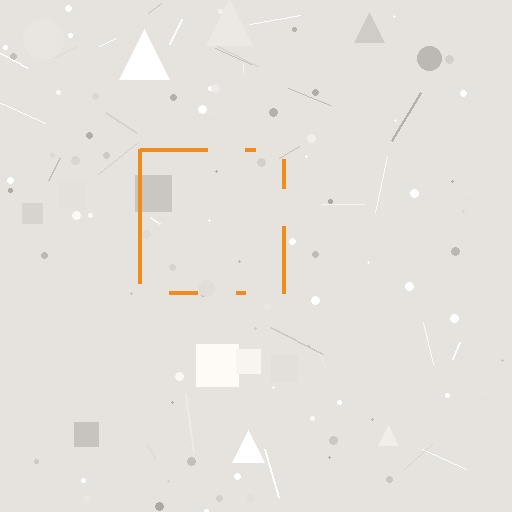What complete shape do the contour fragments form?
The contour fragments form a square.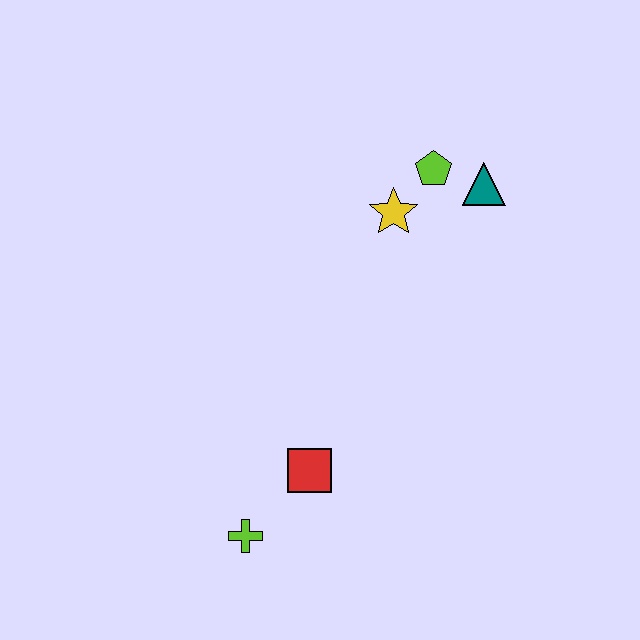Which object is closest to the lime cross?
The red square is closest to the lime cross.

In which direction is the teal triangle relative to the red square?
The teal triangle is above the red square.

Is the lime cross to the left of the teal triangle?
Yes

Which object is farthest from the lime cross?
The teal triangle is farthest from the lime cross.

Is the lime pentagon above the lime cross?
Yes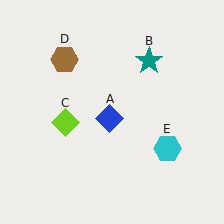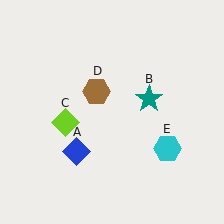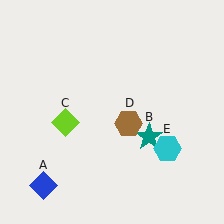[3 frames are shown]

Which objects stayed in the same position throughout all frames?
Lime diamond (object C) and cyan hexagon (object E) remained stationary.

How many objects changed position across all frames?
3 objects changed position: blue diamond (object A), teal star (object B), brown hexagon (object D).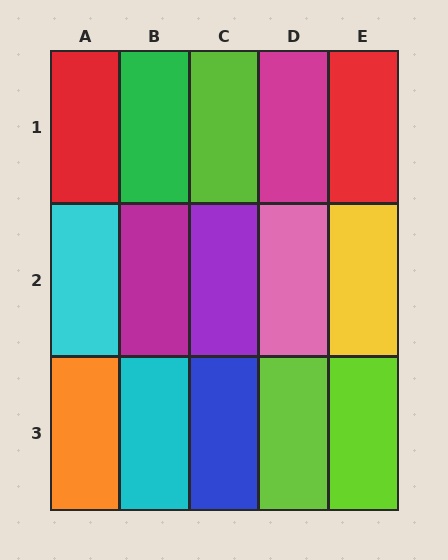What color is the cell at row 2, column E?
Yellow.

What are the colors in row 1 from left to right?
Red, green, lime, magenta, red.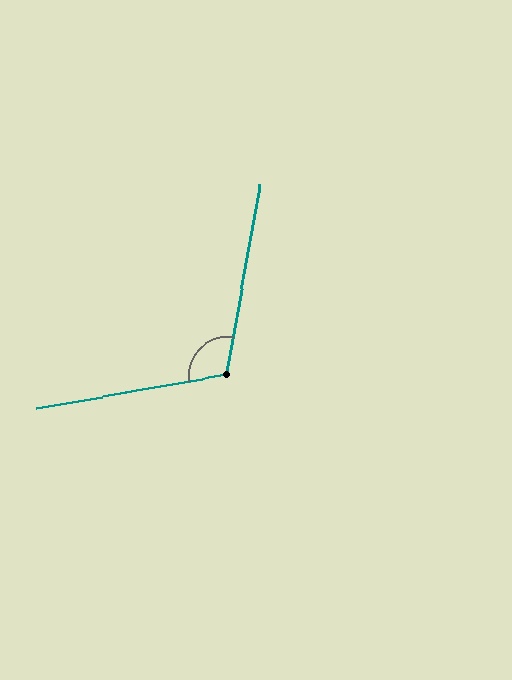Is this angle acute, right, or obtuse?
It is obtuse.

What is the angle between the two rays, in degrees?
Approximately 110 degrees.